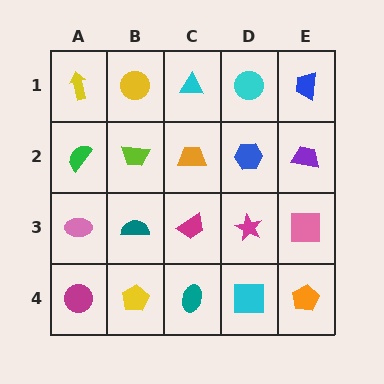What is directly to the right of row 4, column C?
A cyan square.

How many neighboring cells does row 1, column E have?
2.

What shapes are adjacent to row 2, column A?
A yellow arrow (row 1, column A), a pink ellipse (row 3, column A), a lime trapezoid (row 2, column B).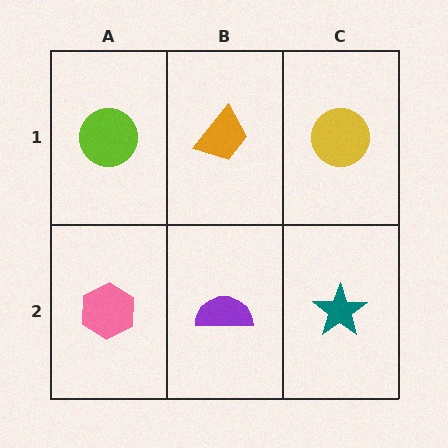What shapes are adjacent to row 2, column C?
A yellow circle (row 1, column C), a purple semicircle (row 2, column B).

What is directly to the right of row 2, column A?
A purple semicircle.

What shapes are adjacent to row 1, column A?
A pink hexagon (row 2, column A), an orange trapezoid (row 1, column B).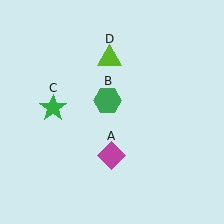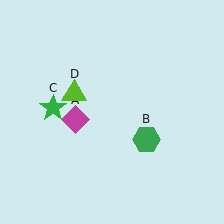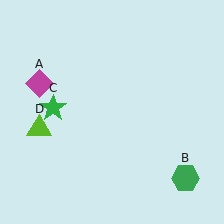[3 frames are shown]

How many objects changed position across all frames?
3 objects changed position: magenta diamond (object A), green hexagon (object B), lime triangle (object D).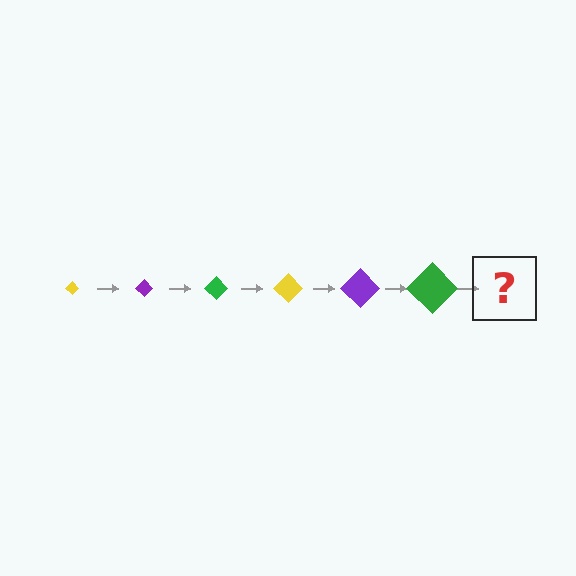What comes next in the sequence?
The next element should be a yellow diamond, larger than the previous one.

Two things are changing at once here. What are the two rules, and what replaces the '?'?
The two rules are that the diamond grows larger each step and the color cycles through yellow, purple, and green. The '?' should be a yellow diamond, larger than the previous one.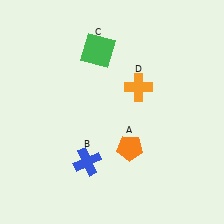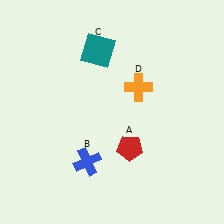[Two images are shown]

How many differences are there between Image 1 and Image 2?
There are 2 differences between the two images.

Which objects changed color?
A changed from orange to red. C changed from green to teal.